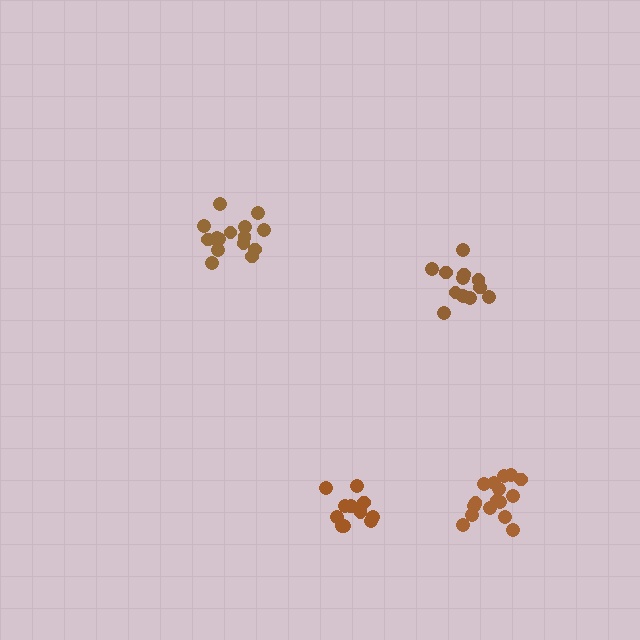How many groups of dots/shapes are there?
There are 4 groups.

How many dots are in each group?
Group 1: 12 dots, Group 2: 12 dots, Group 3: 16 dots, Group 4: 16 dots (56 total).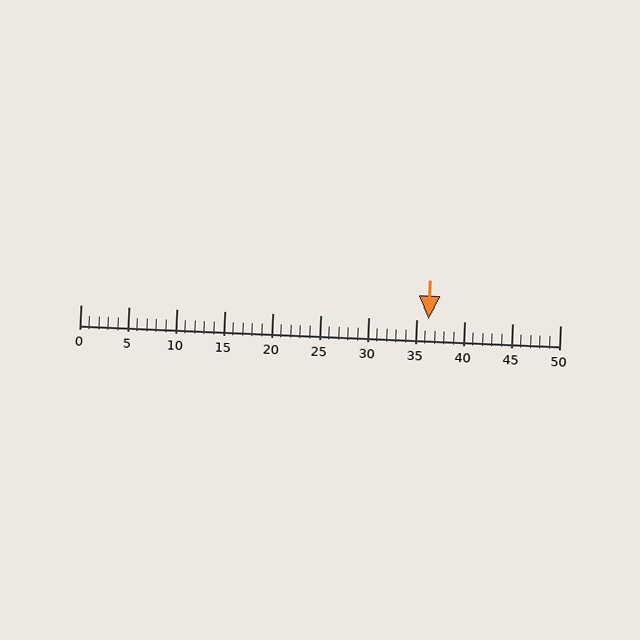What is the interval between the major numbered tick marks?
The major tick marks are spaced 5 units apart.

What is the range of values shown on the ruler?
The ruler shows values from 0 to 50.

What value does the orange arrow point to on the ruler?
The orange arrow points to approximately 36.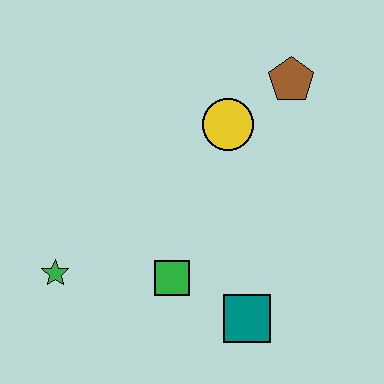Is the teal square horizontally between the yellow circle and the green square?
No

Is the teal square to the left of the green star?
No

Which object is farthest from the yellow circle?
The green star is farthest from the yellow circle.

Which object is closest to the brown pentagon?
The yellow circle is closest to the brown pentagon.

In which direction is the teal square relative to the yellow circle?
The teal square is below the yellow circle.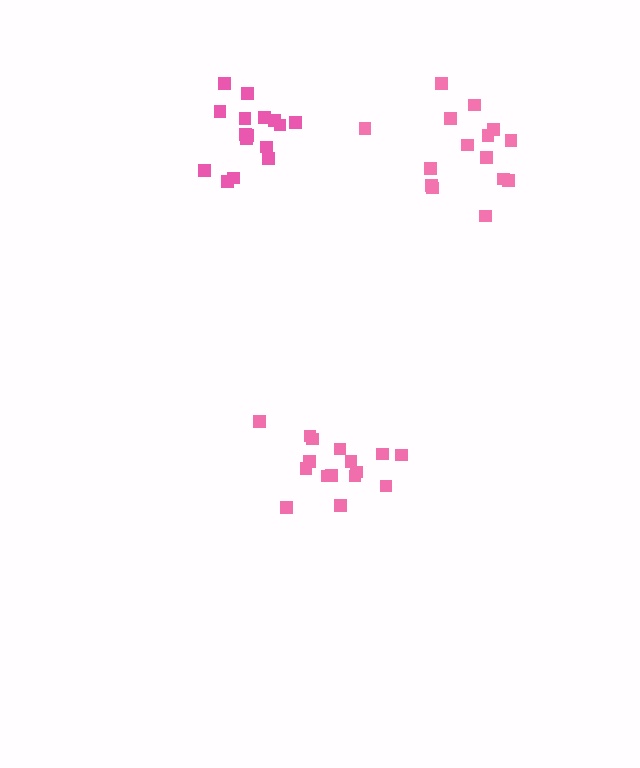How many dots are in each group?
Group 1: 16 dots, Group 2: 16 dots, Group 3: 15 dots (47 total).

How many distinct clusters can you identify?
There are 3 distinct clusters.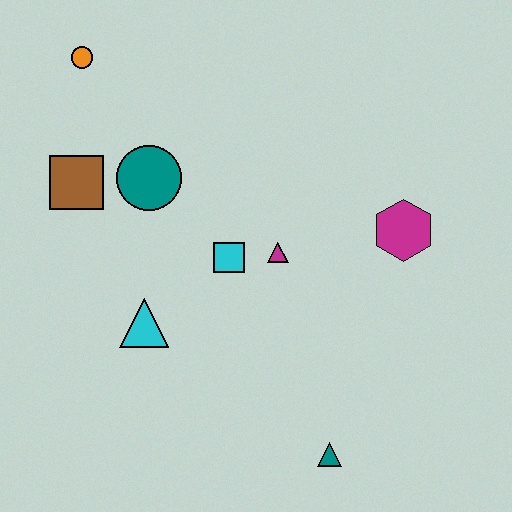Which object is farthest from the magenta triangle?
The orange circle is farthest from the magenta triangle.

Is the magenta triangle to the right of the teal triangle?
No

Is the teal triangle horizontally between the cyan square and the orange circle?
No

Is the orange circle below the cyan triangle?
No